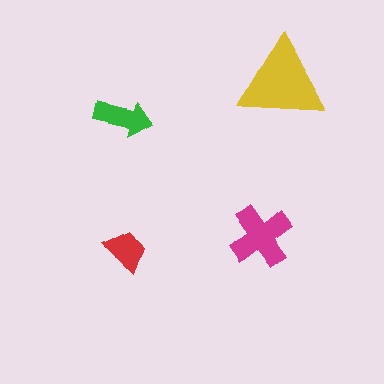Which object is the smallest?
The red trapezoid.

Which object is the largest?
The yellow triangle.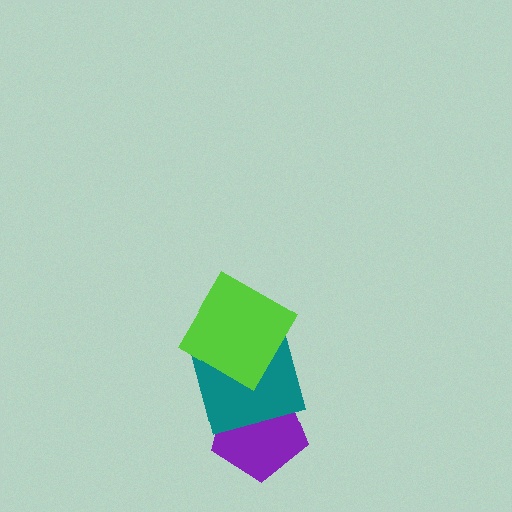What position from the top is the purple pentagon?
The purple pentagon is 3rd from the top.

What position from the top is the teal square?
The teal square is 2nd from the top.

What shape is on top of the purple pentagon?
The teal square is on top of the purple pentagon.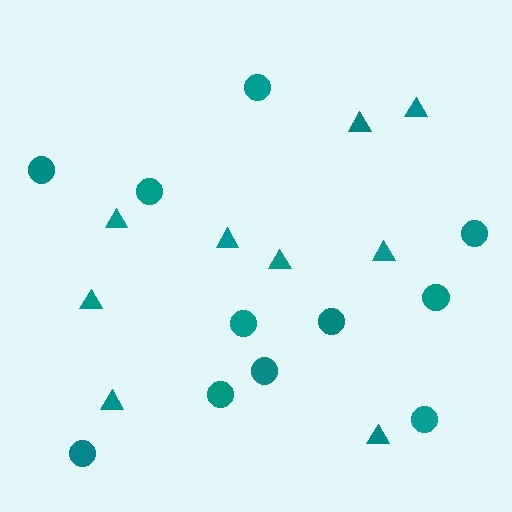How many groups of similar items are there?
There are 2 groups: one group of circles (11) and one group of triangles (9).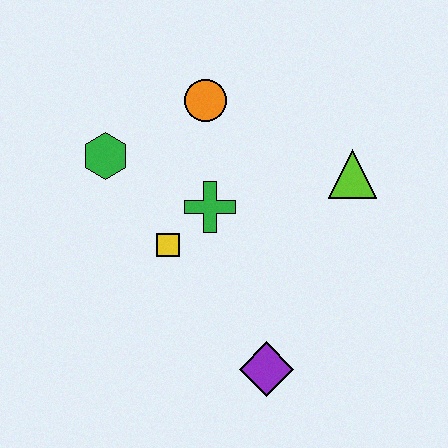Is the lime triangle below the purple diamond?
No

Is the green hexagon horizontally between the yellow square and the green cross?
No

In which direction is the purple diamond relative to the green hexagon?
The purple diamond is below the green hexagon.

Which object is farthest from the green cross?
The purple diamond is farthest from the green cross.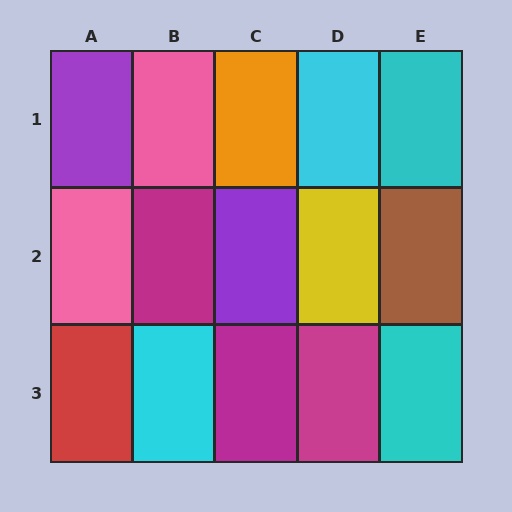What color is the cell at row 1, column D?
Cyan.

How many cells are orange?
1 cell is orange.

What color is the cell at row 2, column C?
Purple.